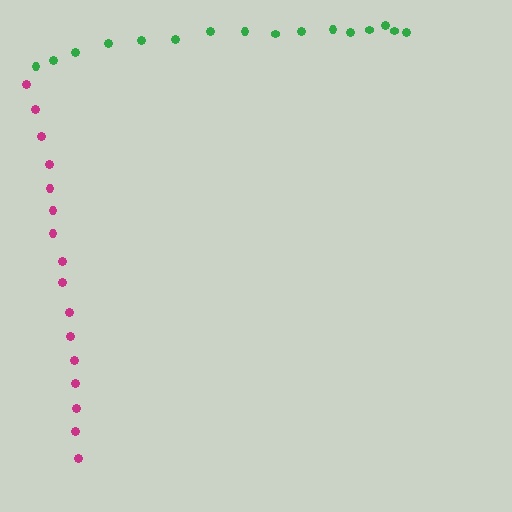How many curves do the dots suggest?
There are 2 distinct paths.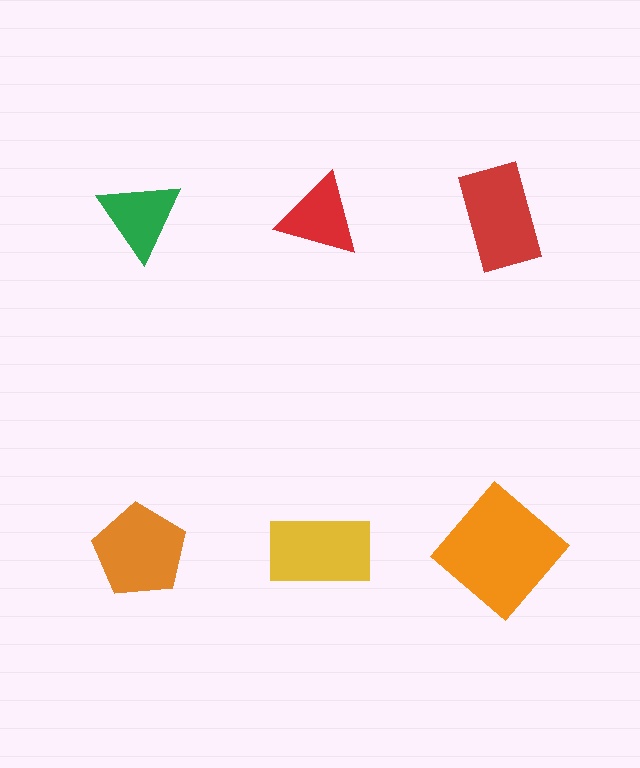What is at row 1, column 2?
A red triangle.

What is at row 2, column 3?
An orange diamond.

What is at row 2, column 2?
A yellow rectangle.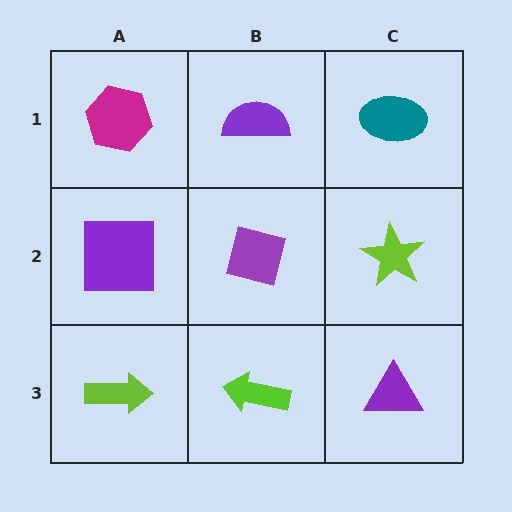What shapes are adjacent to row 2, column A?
A magenta hexagon (row 1, column A), a lime arrow (row 3, column A), a purple square (row 2, column B).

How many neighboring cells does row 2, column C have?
3.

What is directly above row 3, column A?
A purple square.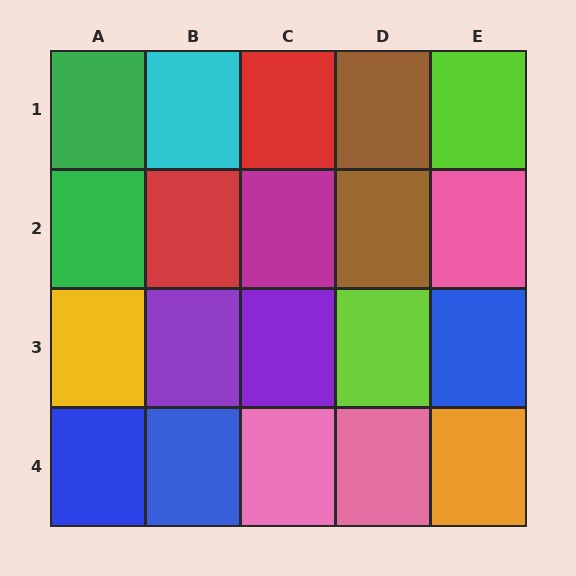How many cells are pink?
3 cells are pink.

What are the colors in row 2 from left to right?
Green, red, magenta, brown, pink.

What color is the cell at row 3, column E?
Blue.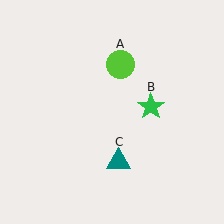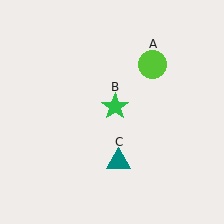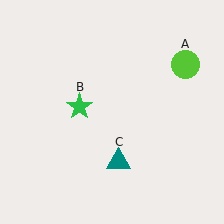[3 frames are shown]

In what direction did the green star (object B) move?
The green star (object B) moved left.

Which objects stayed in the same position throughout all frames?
Teal triangle (object C) remained stationary.